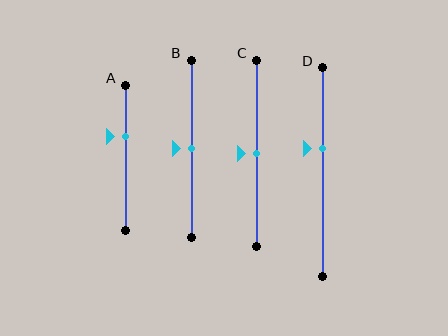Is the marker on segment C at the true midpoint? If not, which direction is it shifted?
Yes, the marker on segment C is at the true midpoint.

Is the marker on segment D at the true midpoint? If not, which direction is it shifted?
No, the marker on segment D is shifted upward by about 11% of the segment length.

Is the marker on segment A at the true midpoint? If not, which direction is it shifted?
No, the marker on segment A is shifted upward by about 15% of the segment length.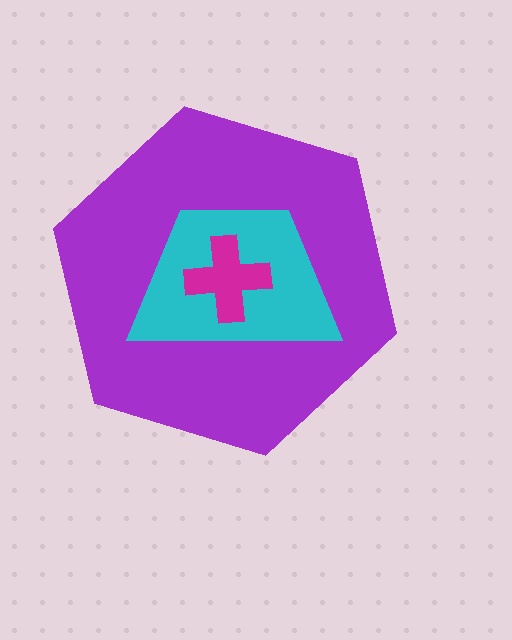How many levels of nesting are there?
3.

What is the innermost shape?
The magenta cross.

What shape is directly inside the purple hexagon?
The cyan trapezoid.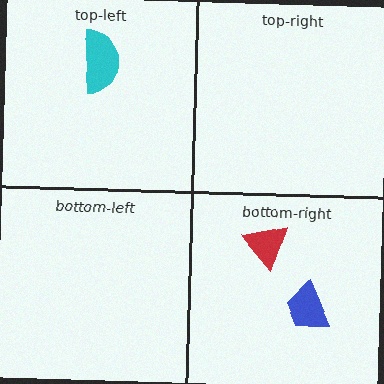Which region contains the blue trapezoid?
The bottom-right region.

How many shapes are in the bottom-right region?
2.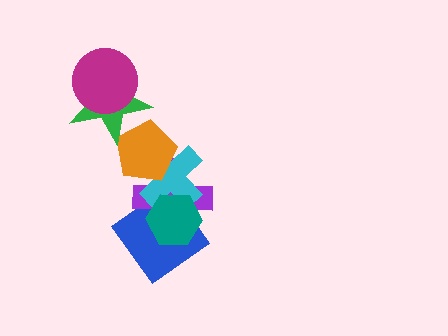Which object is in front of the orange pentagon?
The green star is in front of the orange pentagon.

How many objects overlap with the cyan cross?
4 objects overlap with the cyan cross.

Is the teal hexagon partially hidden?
No, no other shape covers it.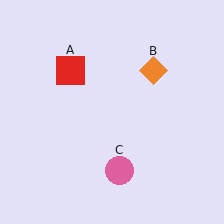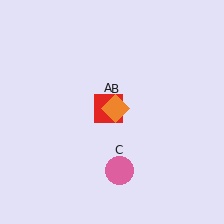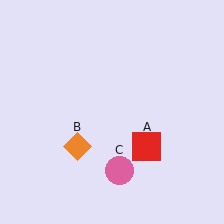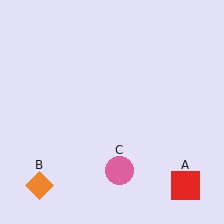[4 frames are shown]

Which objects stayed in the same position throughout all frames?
Pink circle (object C) remained stationary.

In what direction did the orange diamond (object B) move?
The orange diamond (object B) moved down and to the left.